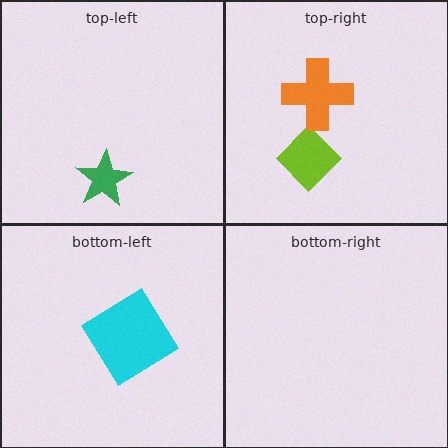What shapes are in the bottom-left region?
The cyan diamond.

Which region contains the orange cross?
The top-right region.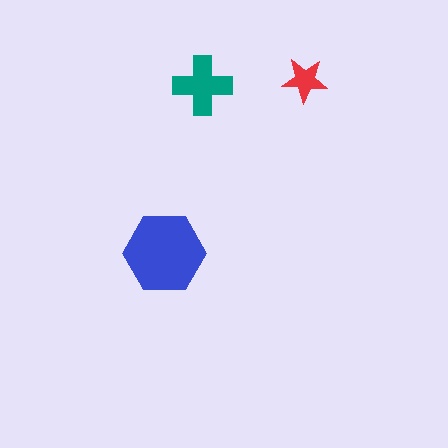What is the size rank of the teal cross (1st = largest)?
2nd.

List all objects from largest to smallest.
The blue hexagon, the teal cross, the red star.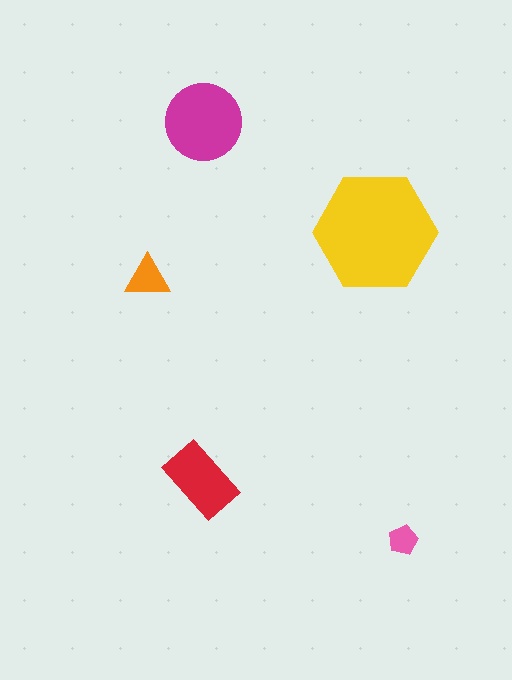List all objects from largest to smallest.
The yellow hexagon, the magenta circle, the red rectangle, the orange triangle, the pink pentagon.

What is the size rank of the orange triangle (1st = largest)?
4th.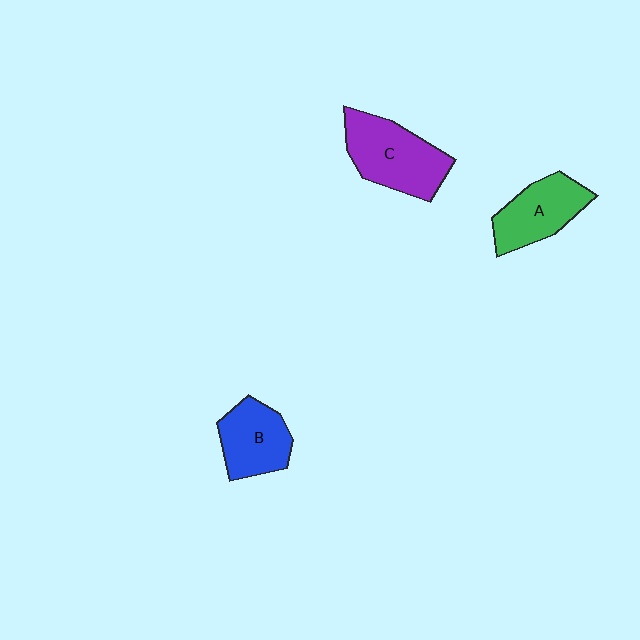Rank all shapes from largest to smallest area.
From largest to smallest: C (purple), A (green), B (blue).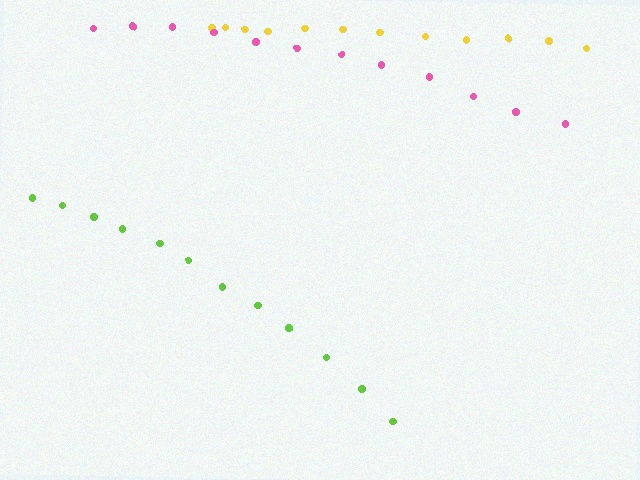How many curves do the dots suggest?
There are 3 distinct paths.